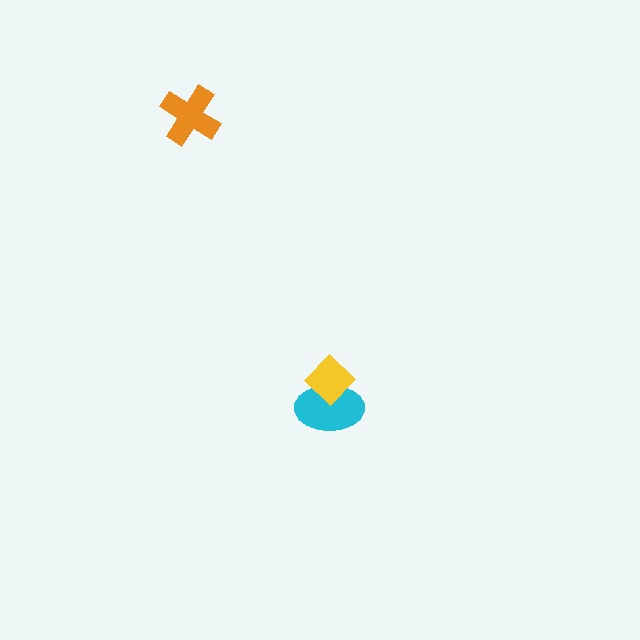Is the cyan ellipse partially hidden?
Yes, it is partially covered by another shape.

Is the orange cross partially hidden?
No, no other shape covers it.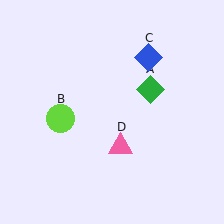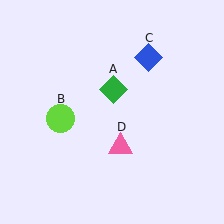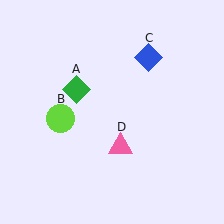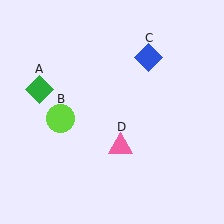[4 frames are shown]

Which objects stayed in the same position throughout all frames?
Lime circle (object B) and blue diamond (object C) and pink triangle (object D) remained stationary.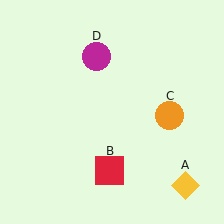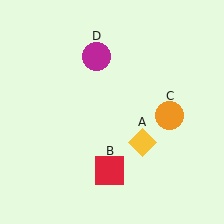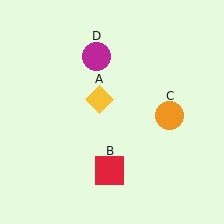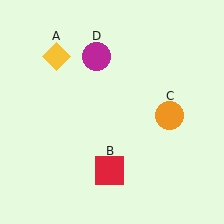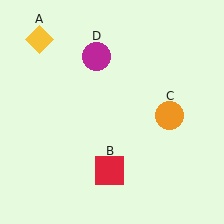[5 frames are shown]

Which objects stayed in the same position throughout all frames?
Red square (object B) and orange circle (object C) and magenta circle (object D) remained stationary.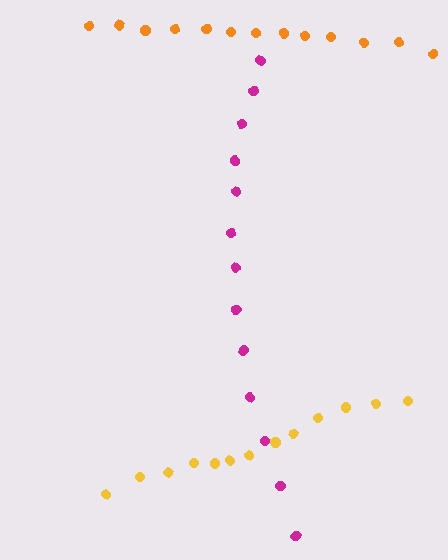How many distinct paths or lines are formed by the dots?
There are 3 distinct paths.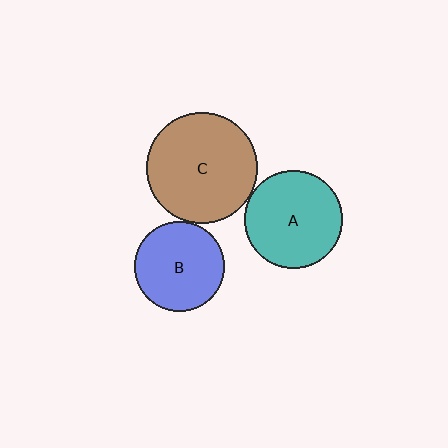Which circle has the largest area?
Circle C (brown).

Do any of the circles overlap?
No, none of the circles overlap.